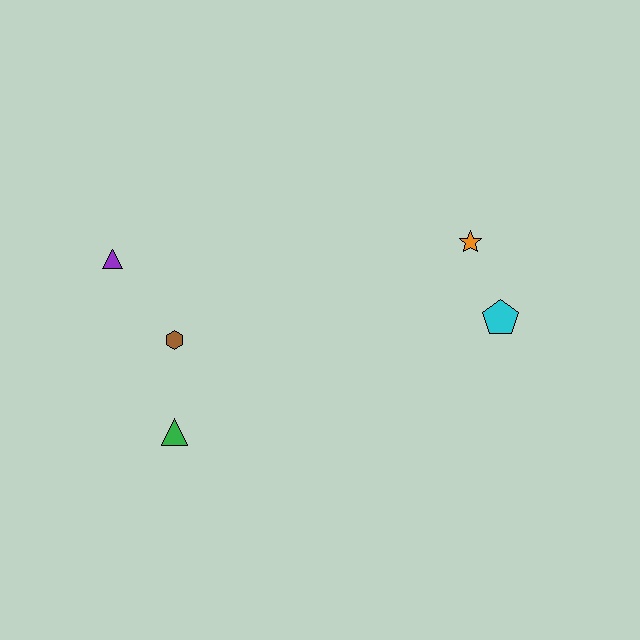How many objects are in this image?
There are 5 objects.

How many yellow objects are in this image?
There are no yellow objects.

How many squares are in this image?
There are no squares.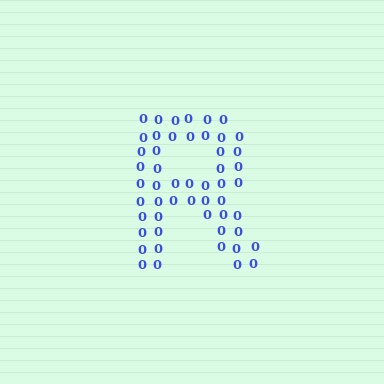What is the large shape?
The large shape is the letter R.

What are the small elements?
The small elements are digit 0's.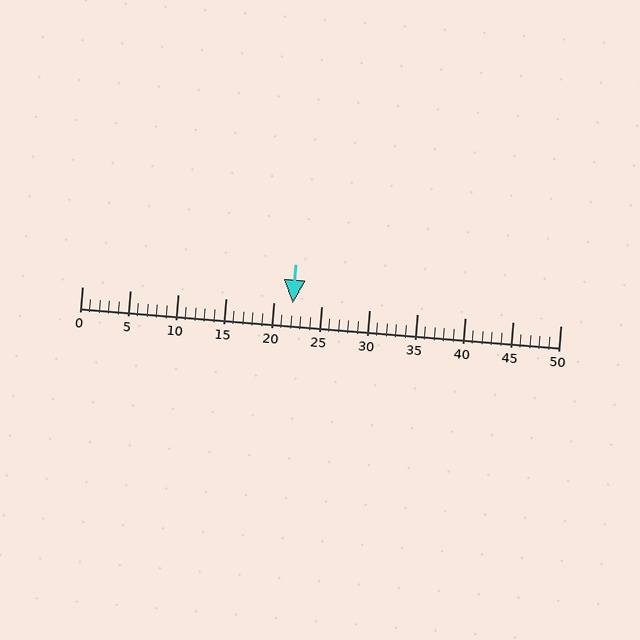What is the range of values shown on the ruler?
The ruler shows values from 0 to 50.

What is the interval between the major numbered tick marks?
The major tick marks are spaced 5 units apart.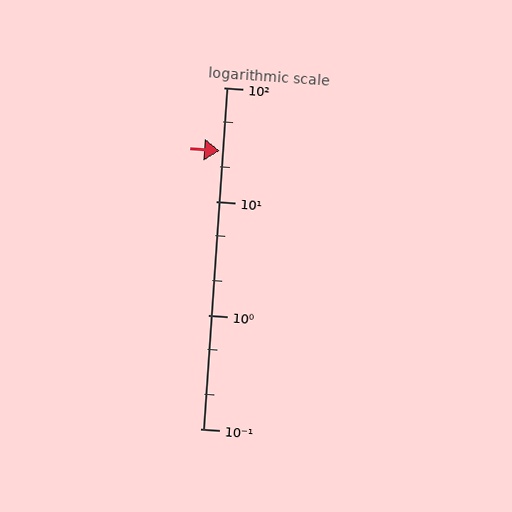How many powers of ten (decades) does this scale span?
The scale spans 3 decades, from 0.1 to 100.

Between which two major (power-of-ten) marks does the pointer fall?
The pointer is between 10 and 100.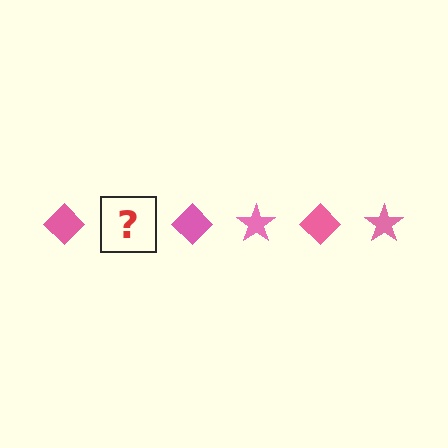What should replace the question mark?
The question mark should be replaced with a pink star.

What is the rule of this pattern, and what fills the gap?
The rule is that the pattern cycles through diamond, star shapes in pink. The gap should be filled with a pink star.